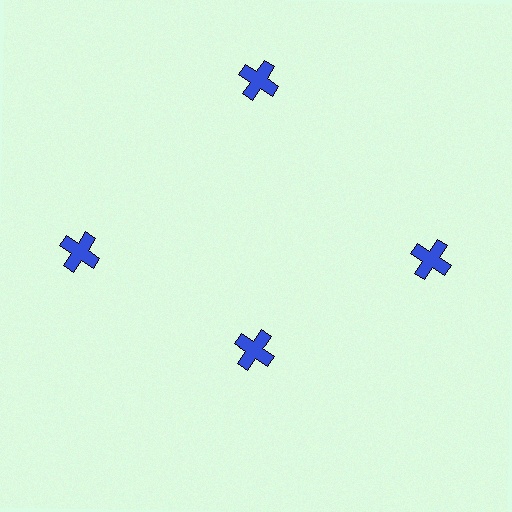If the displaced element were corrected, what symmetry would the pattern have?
It would have 4-fold rotational symmetry — the pattern would map onto itself every 90 degrees.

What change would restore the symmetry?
The symmetry would be restored by moving it outward, back onto the ring so that all 4 crosses sit at equal angles and equal distance from the center.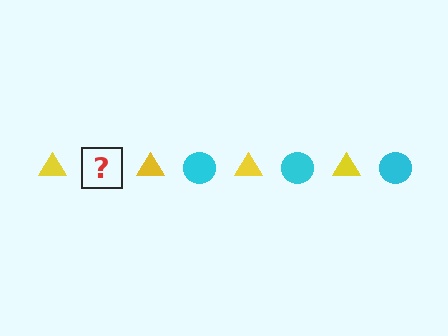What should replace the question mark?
The question mark should be replaced with a cyan circle.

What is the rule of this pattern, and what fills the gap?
The rule is that the pattern alternates between yellow triangle and cyan circle. The gap should be filled with a cyan circle.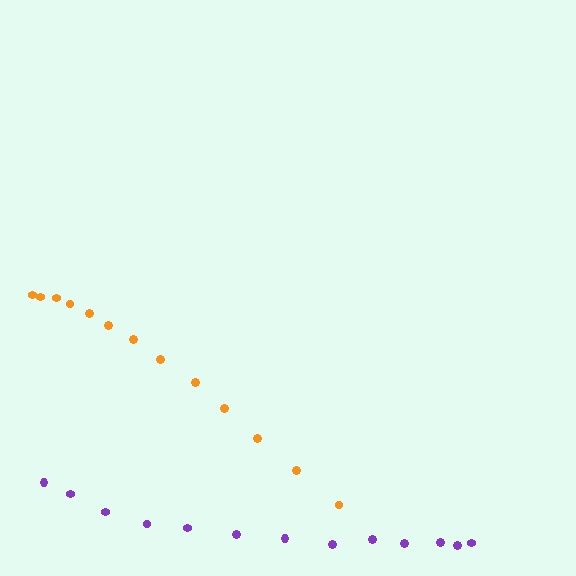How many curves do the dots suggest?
There are 2 distinct paths.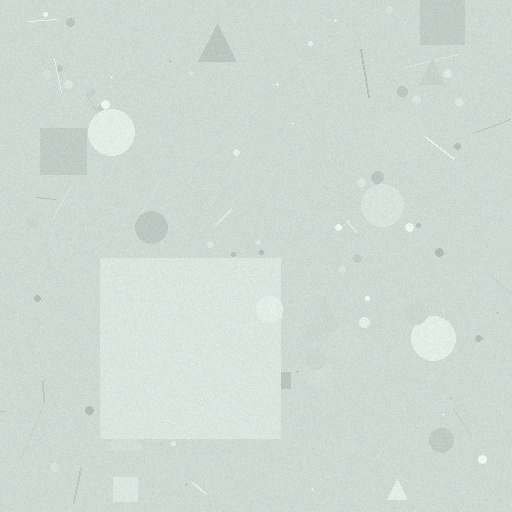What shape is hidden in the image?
A square is hidden in the image.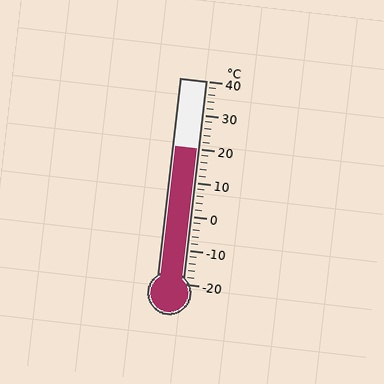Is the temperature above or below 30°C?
The temperature is below 30°C.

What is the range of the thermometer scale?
The thermometer scale ranges from -20°C to 40°C.